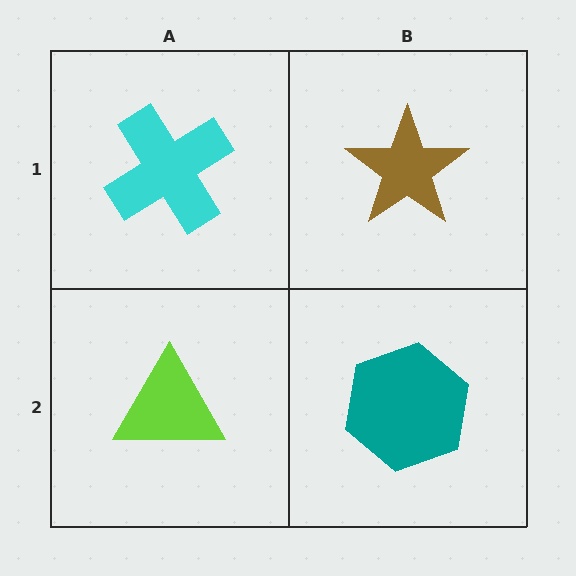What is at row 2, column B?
A teal hexagon.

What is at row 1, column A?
A cyan cross.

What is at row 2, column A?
A lime triangle.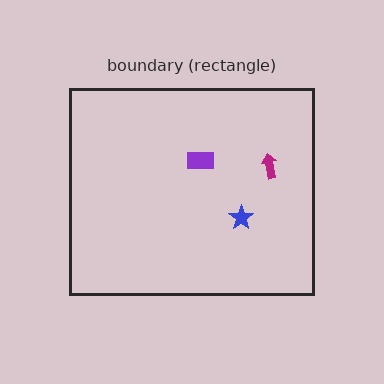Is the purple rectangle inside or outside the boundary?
Inside.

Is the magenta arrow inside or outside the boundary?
Inside.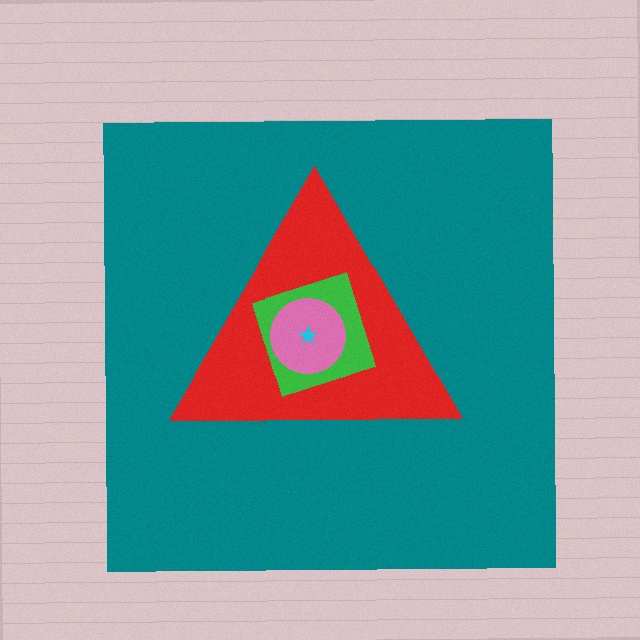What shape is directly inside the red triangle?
The green diamond.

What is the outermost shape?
The teal square.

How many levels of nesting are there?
5.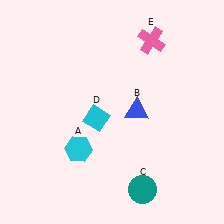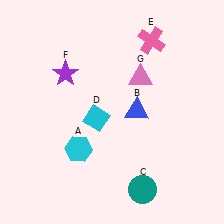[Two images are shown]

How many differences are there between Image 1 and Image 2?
There are 2 differences between the two images.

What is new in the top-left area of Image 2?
A purple star (F) was added in the top-left area of Image 2.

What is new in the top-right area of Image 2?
A pink triangle (G) was added in the top-right area of Image 2.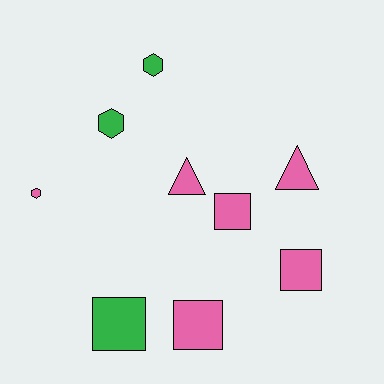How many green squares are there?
There is 1 green square.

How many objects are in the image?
There are 9 objects.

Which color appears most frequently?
Pink, with 6 objects.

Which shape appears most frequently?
Square, with 4 objects.